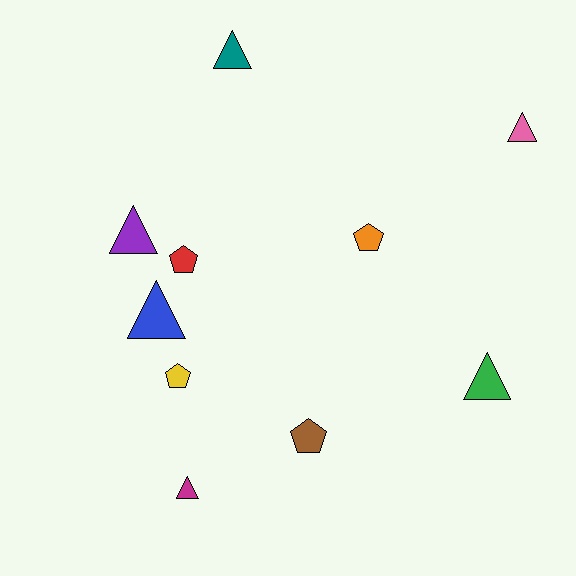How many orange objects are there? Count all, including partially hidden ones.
There is 1 orange object.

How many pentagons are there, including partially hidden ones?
There are 4 pentagons.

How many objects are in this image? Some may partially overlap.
There are 10 objects.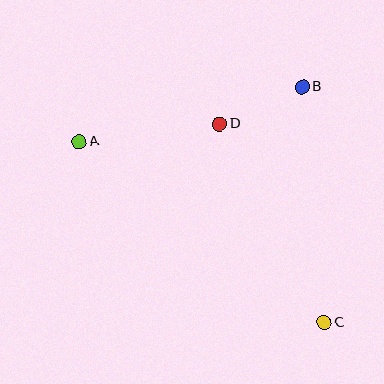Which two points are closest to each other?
Points B and D are closest to each other.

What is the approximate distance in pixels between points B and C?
The distance between B and C is approximately 237 pixels.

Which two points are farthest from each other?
Points A and C are farthest from each other.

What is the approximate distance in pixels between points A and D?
The distance between A and D is approximately 141 pixels.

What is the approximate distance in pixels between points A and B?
The distance between A and B is approximately 230 pixels.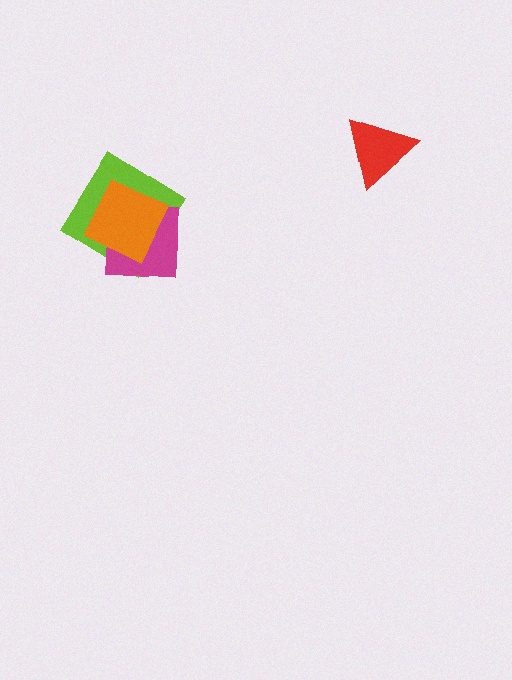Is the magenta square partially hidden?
Yes, it is partially covered by another shape.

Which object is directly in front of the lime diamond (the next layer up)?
The magenta square is directly in front of the lime diamond.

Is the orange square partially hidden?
No, no other shape covers it.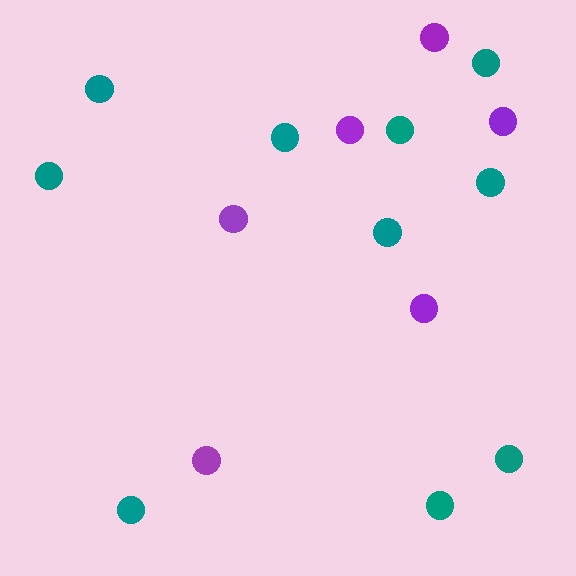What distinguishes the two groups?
There are 2 groups: one group of purple circles (6) and one group of teal circles (10).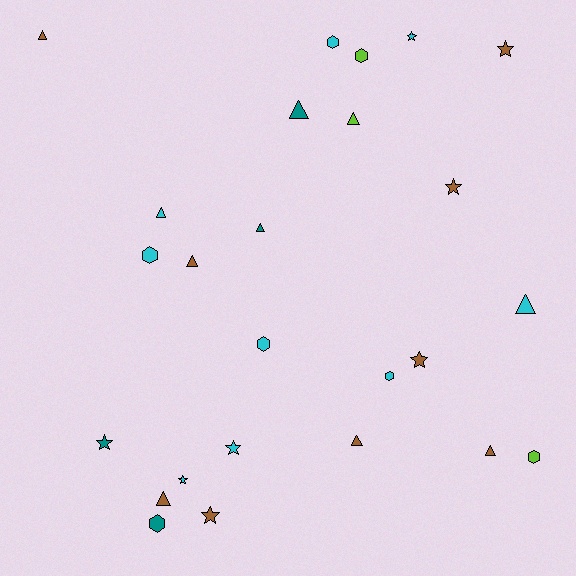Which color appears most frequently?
Cyan, with 9 objects.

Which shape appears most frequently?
Triangle, with 10 objects.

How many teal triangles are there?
There are 2 teal triangles.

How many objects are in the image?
There are 25 objects.